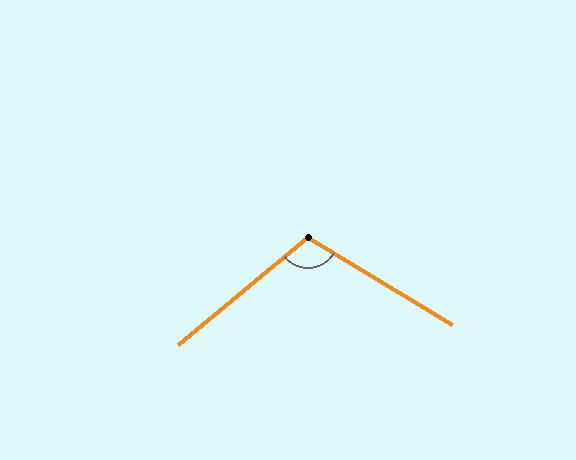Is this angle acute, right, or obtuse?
It is obtuse.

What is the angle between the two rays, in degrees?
Approximately 109 degrees.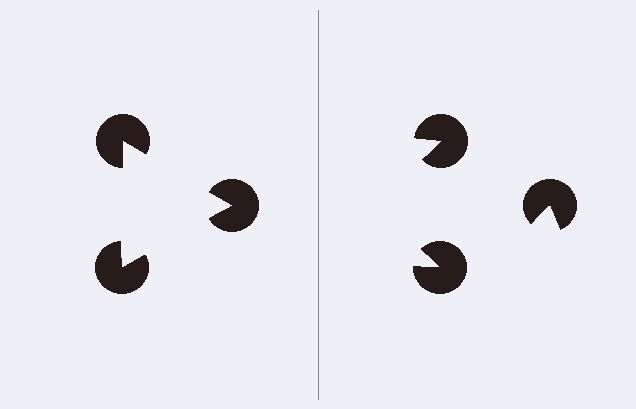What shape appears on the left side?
An illusory triangle.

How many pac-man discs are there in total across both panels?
6 — 3 on each side.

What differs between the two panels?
The pac-man discs are positioned identically on both sides; only the wedge orientations differ. On the left they align to a triangle; on the right they are misaligned.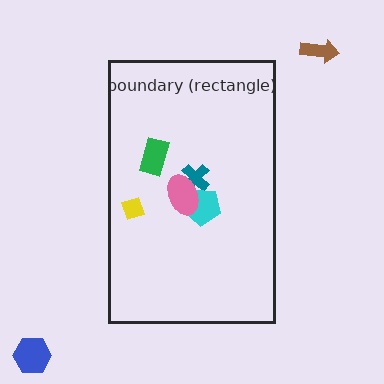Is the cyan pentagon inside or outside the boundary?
Inside.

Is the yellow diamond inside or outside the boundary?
Inside.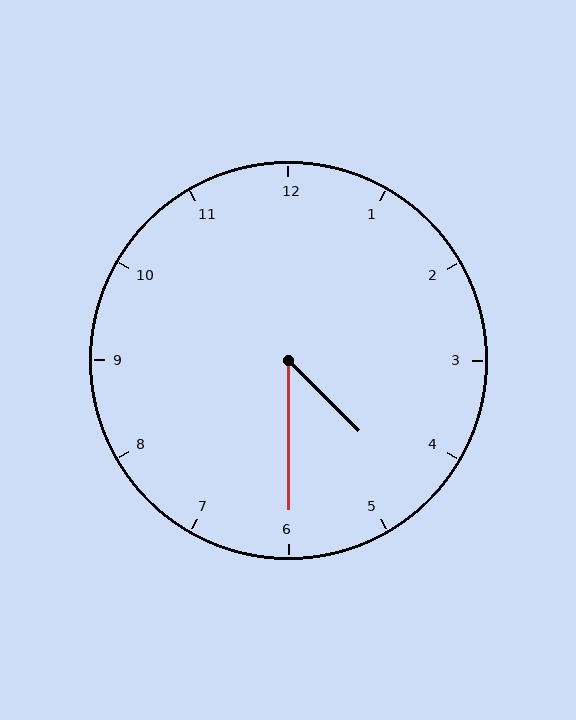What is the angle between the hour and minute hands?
Approximately 45 degrees.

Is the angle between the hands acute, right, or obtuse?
It is acute.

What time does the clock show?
4:30.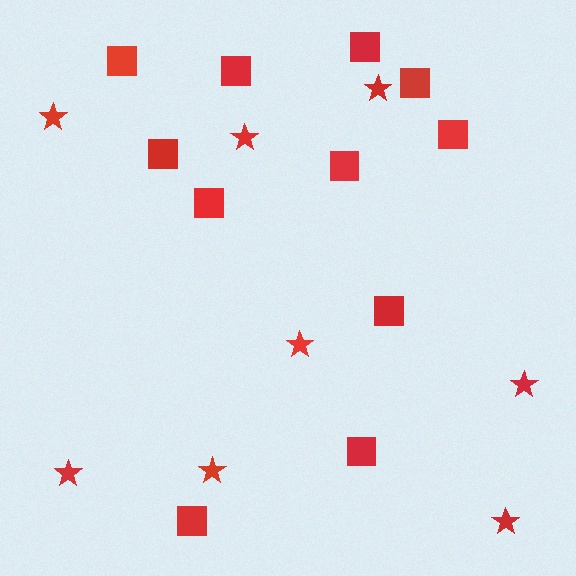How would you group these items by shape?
There are 2 groups: one group of squares (11) and one group of stars (8).